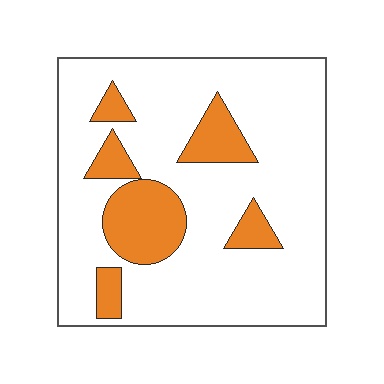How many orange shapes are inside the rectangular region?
6.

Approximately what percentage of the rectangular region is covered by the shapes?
Approximately 20%.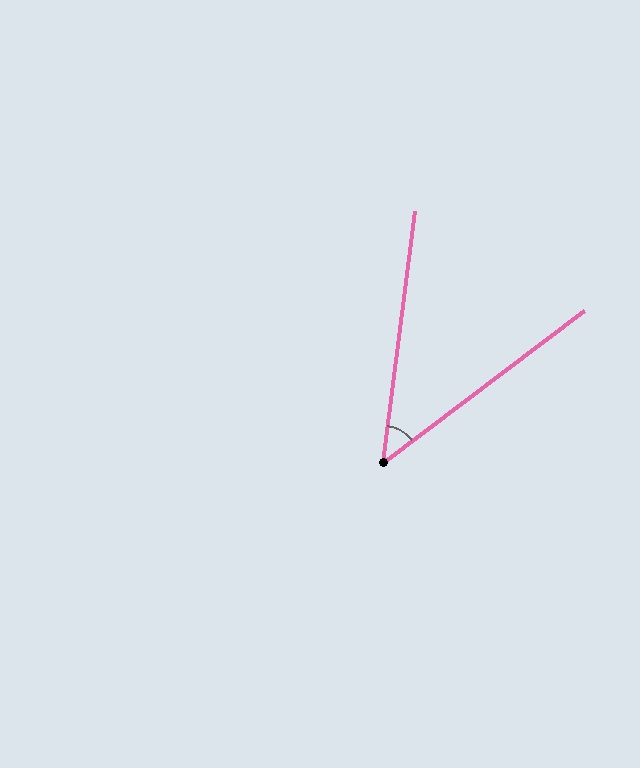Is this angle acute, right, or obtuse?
It is acute.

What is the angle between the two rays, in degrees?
Approximately 46 degrees.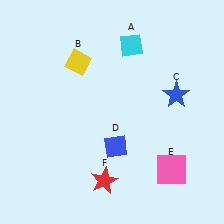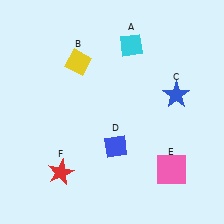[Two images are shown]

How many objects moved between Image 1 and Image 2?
1 object moved between the two images.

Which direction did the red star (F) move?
The red star (F) moved left.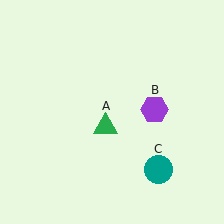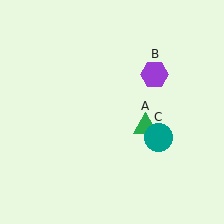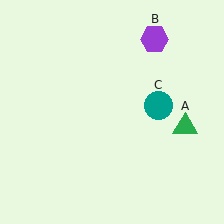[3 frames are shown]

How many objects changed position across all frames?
3 objects changed position: green triangle (object A), purple hexagon (object B), teal circle (object C).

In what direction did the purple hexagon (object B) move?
The purple hexagon (object B) moved up.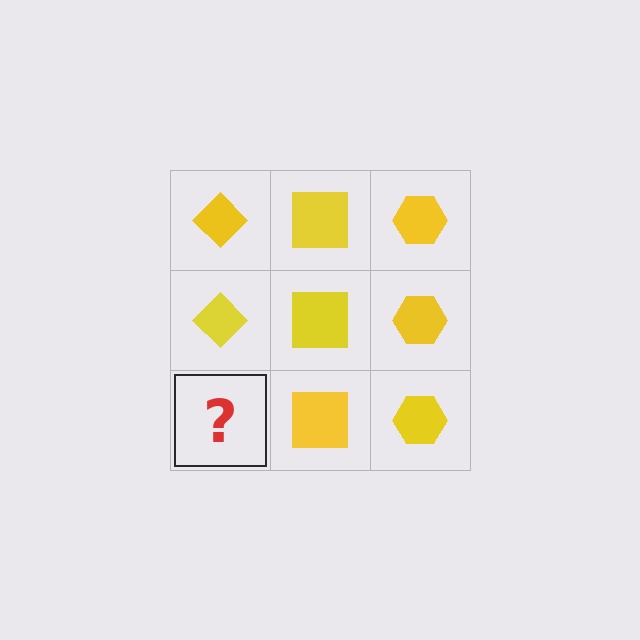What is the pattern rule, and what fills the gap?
The rule is that each column has a consistent shape. The gap should be filled with a yellow diamond.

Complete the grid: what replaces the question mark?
The question mark should be replaced with a yellow diamond.